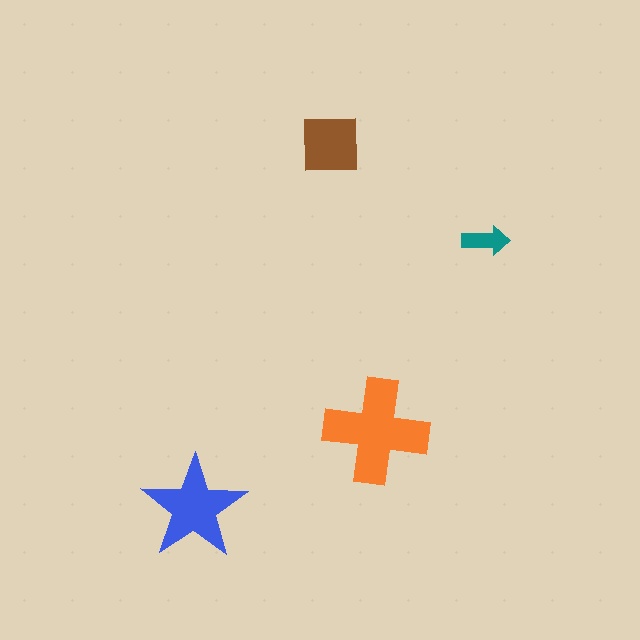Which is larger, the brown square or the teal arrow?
The brown square.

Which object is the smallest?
The teal arrow.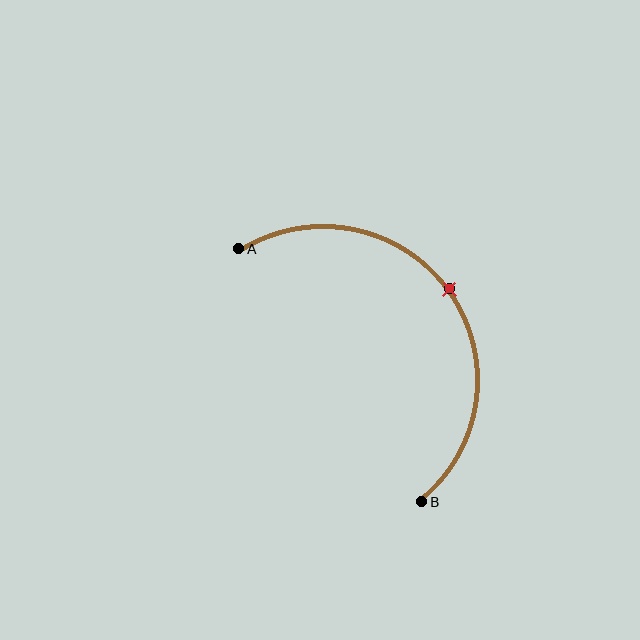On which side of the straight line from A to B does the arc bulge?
The arc bulges above and to the right of the straight line connecting A and B.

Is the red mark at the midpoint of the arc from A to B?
Yes. The red mark lies on the arc at equal arc-length from both A and B — it is the arc midpoint.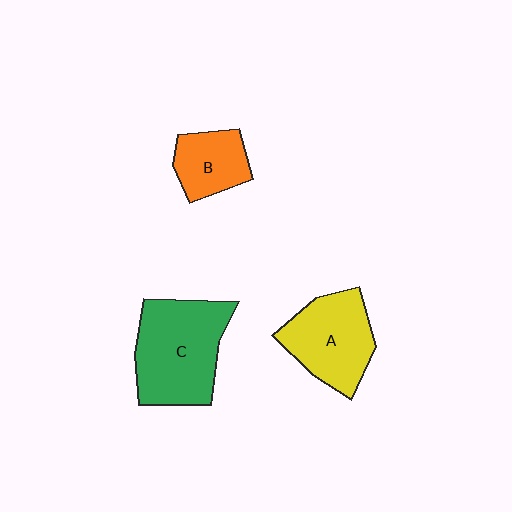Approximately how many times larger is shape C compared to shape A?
Approximately 1.3 times.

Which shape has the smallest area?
Shape B (orange).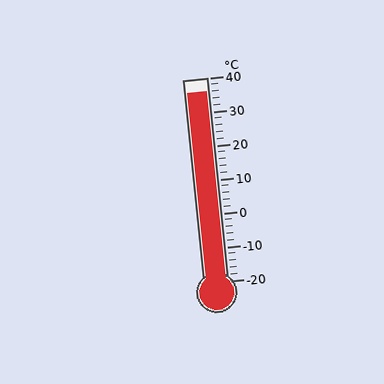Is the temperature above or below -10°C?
The temperature is above -10°C.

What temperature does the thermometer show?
The thermometer shows approximately 36°C.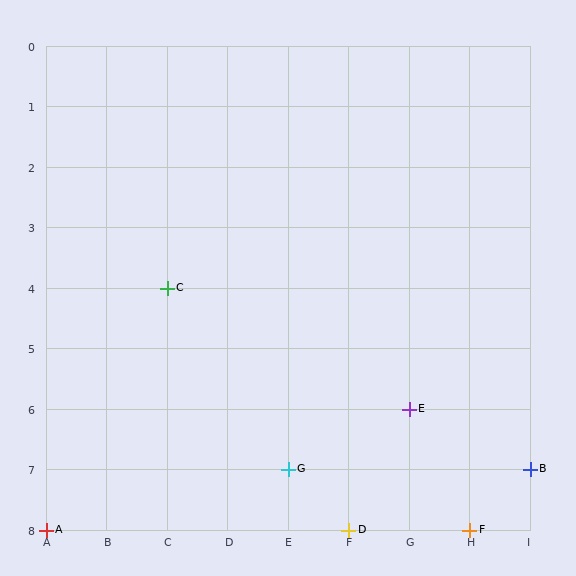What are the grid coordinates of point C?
Point C is at grid coordinates (C, 4).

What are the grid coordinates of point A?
Point A is at grid coordinates (A, 8).